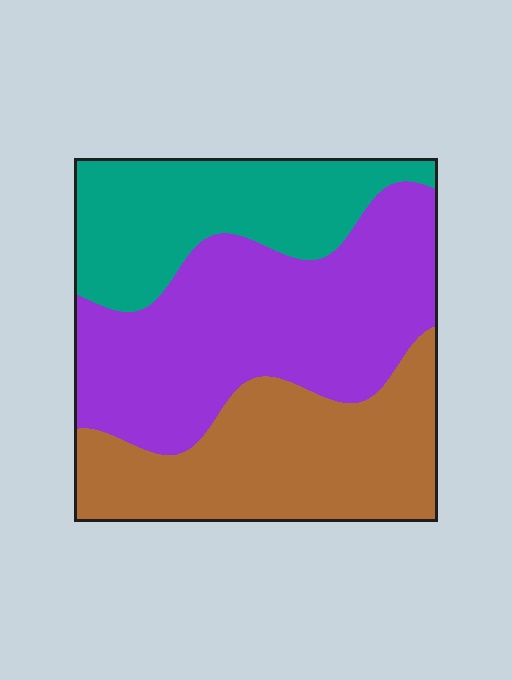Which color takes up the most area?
Purple, at roughly 45%.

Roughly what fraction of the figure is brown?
Brown covers 32% of the figure.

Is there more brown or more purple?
Purple.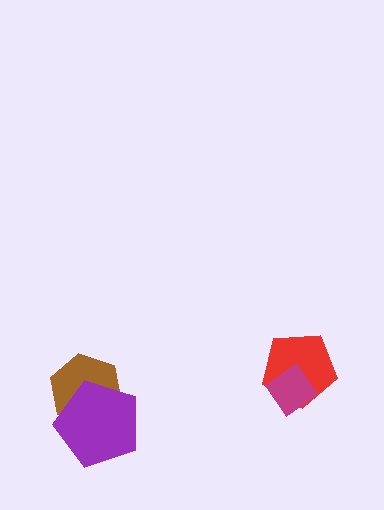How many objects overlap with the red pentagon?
1 object overlaps with the red pentagon.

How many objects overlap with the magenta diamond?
1 object overlaps with the magenta diamond.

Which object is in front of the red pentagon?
The magenta diamond is in front of the red pentagon.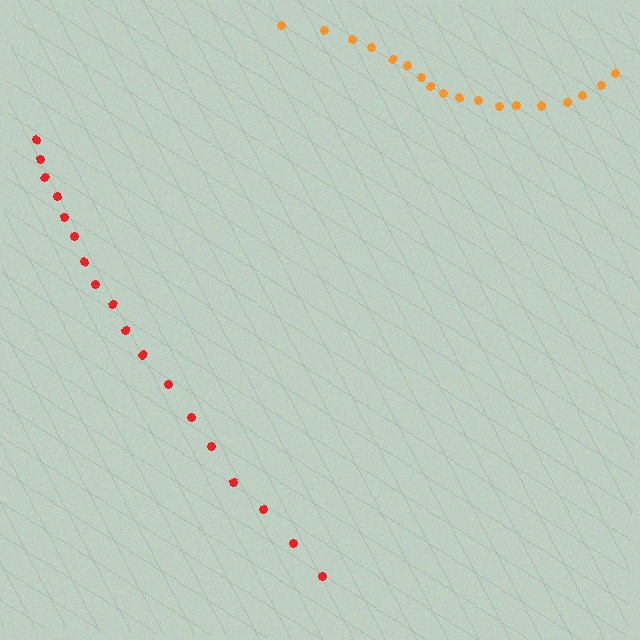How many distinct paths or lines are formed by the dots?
There are 2 distinct paths.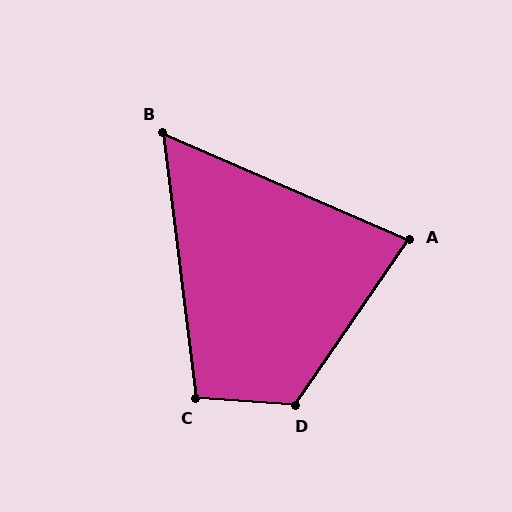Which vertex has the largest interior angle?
D, at approximately 121 degrees.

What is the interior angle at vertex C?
Approximately 101 degrees (obtuse).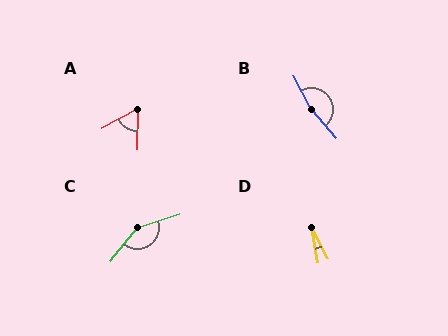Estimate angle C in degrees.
Approximately 146 degrees.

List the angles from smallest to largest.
D (17°), A (61°), C (146°), B (165°).